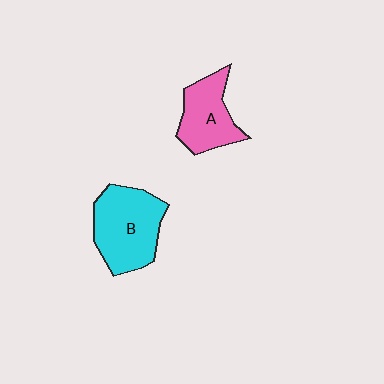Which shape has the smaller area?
Shape A (pink).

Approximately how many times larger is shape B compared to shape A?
Approximately 1.4 times.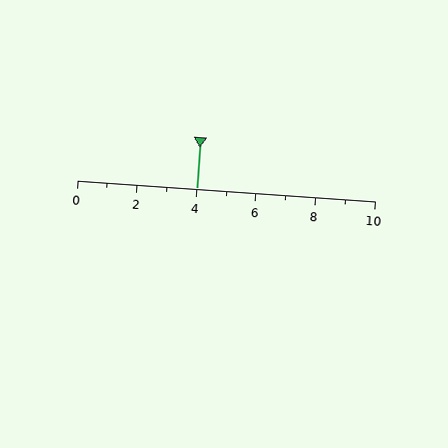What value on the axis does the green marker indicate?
The marker indicates approximately 4.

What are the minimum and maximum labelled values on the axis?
The axis runs from 0 to 10.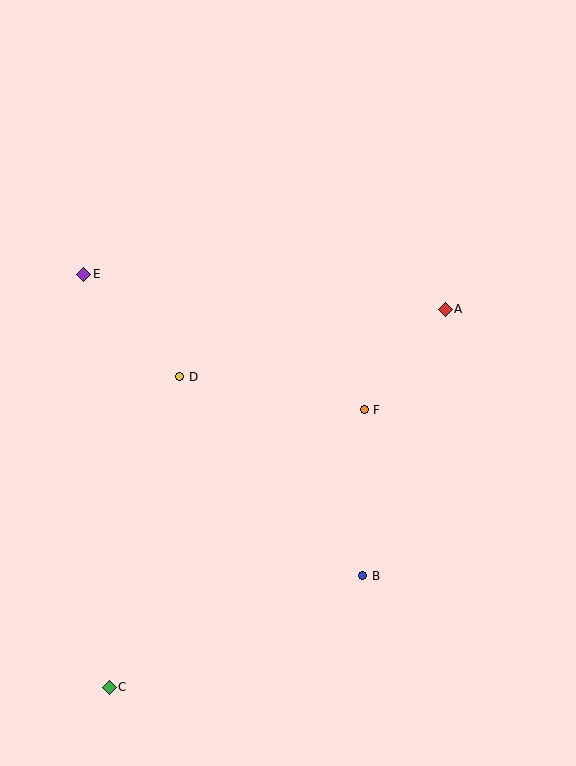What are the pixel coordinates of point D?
Point D is at (180, 377).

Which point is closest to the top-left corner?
Point E is closest to the top-left corner.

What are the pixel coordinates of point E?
Point E is at (84, 274).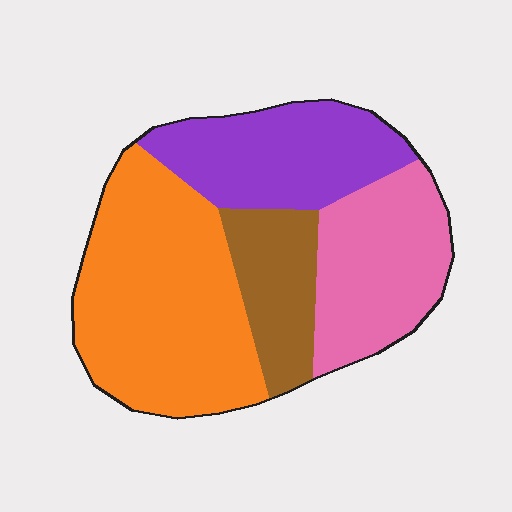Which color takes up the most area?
Orange, at roughly 40%.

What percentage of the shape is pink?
Pink takes up about one quarter (1/4) of the shape.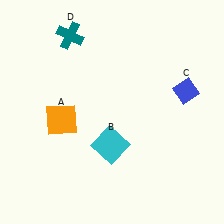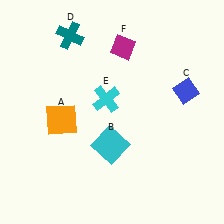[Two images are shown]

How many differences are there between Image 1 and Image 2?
There are 2 differences between the two images.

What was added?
A cyan cross (E), a magenta diamond (F) were added in Image 2.